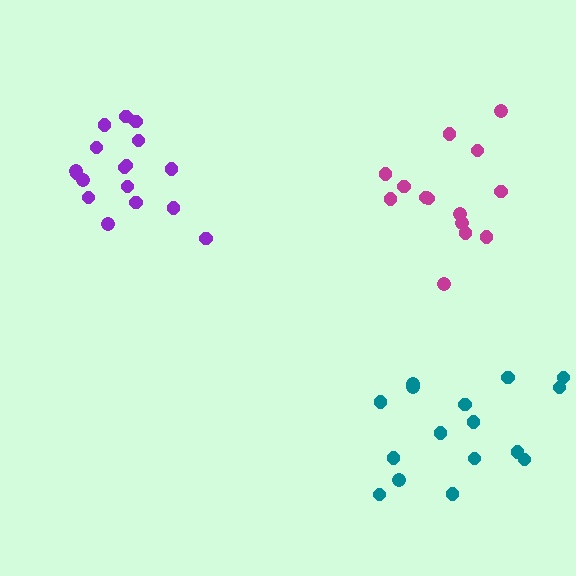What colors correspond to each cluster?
The clusters are colored: magenta, teal, purple.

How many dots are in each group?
Group 1: 14 dots, Group 2: 16 dots, Group 3: 17 dots (47 total).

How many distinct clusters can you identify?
There are 3 distinct clusters.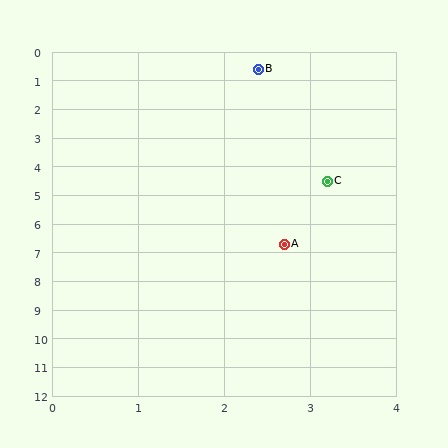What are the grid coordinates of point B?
Point B is at approximately (2.4, 0.6).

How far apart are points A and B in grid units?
Points A and B are about 6.1 grid units apart.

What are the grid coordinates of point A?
Point A is at approximately (2.7, 6.7).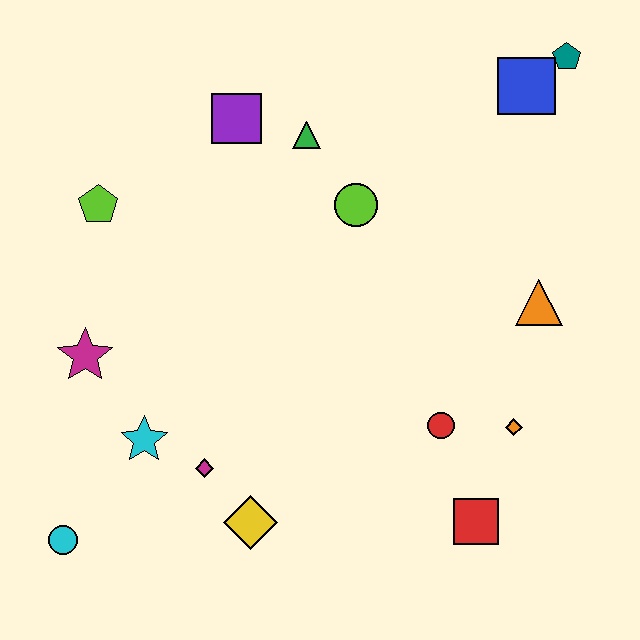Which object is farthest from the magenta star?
The teal pentagon is farthest from the magenta star.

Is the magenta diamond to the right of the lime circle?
No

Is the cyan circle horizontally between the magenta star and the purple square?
No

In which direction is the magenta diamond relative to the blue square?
The magenta diamond is below the blue square.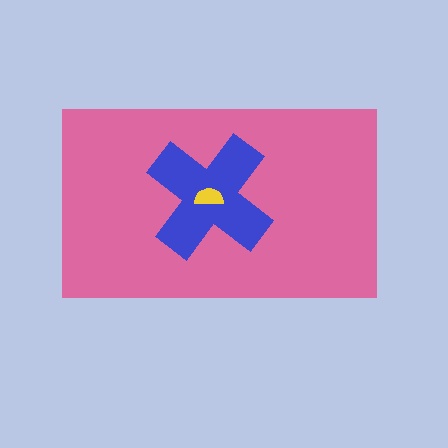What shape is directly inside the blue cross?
The yellow semicircle.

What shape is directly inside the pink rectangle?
The blue cross.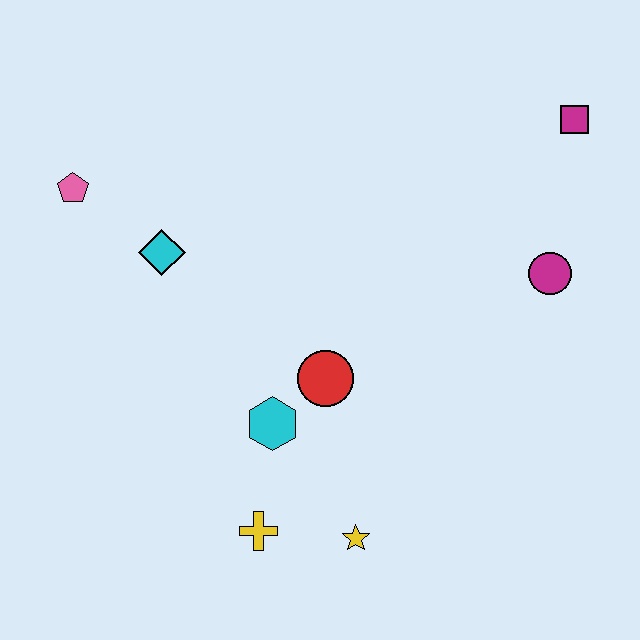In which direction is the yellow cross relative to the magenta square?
The yellow cross is below the magenta square.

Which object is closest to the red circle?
The cyan hexagon is closest to the red circle.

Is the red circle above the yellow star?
Yes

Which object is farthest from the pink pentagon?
The magenta square is farthest from the pink pentagon.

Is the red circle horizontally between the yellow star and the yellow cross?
Yes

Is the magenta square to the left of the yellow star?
No